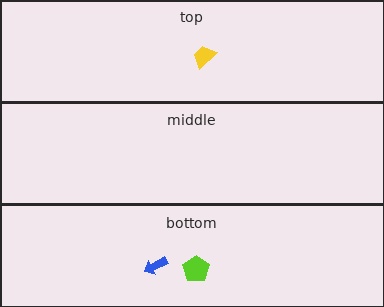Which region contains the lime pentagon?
The bottom region.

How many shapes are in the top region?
1.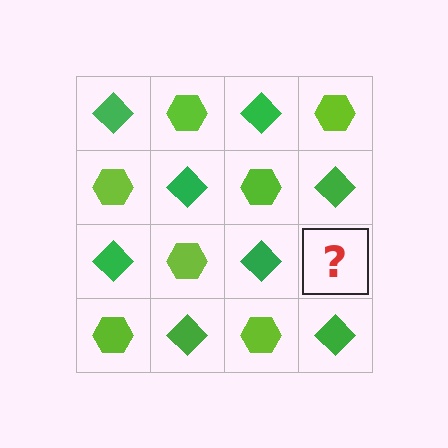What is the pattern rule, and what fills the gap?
The rule is that it alternates green diamond and lime hexagon in a checkerboard pattern. The gap should be filled with a lime hexagon.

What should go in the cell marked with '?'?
The missing cell should contain a lime hexagon.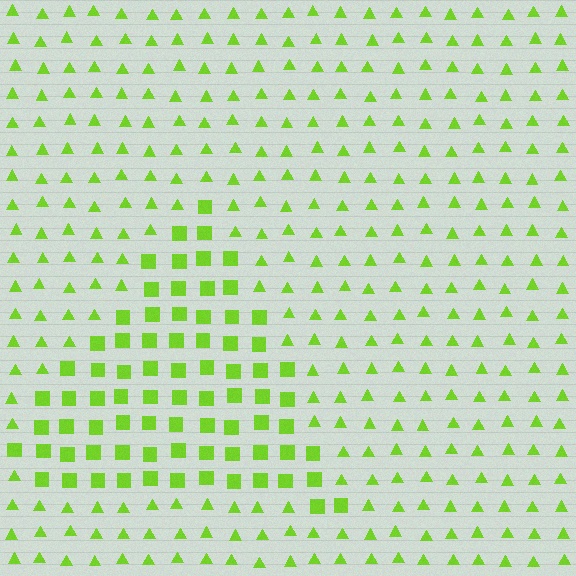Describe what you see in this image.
The image is filled with small lime elements arranged in a uniform grid. A triangle-shaped region contains squares, while the surrounding area contains triangles. The boundary is defined purely by the change in element shape.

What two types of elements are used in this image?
The image uses squares inside the triangle region and triangles outside it.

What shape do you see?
I see a triangle.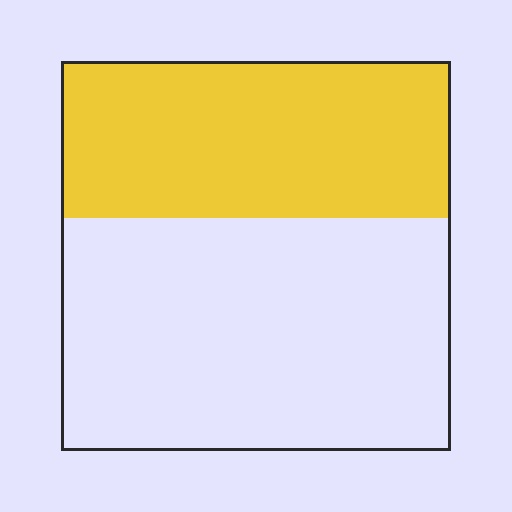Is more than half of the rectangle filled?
No.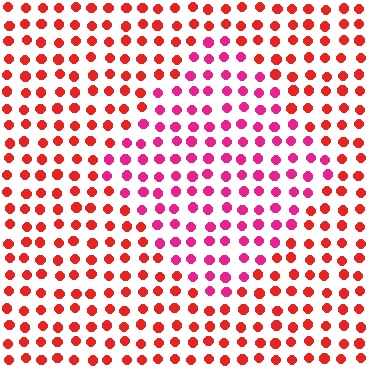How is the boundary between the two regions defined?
The boundary is defined purely by a slight shift in hue (about 34 degrees). Spacing, size, and orientation are identical on both sides.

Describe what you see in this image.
The image is filled with small red elements in a uniform arrangement. A diamond-shaped region is visible where the elements are tinted to a slightly different hue, forming a subtle color boundary.